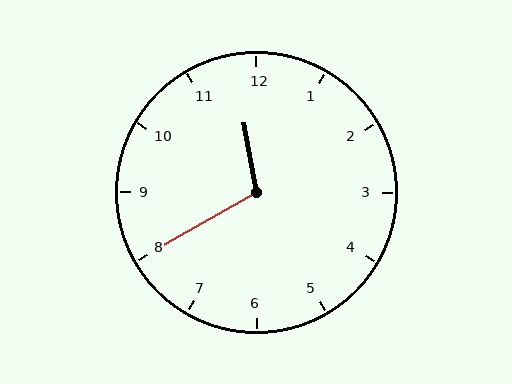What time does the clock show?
11:40.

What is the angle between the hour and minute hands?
Approximately 110 degrees.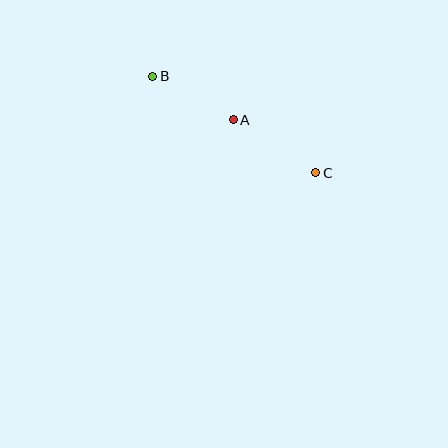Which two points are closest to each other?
Points A and B are closest to each other.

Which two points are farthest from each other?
Points B and C are farthest from each other.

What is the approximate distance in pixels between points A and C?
The distance between A and C is approximately 98 pixels.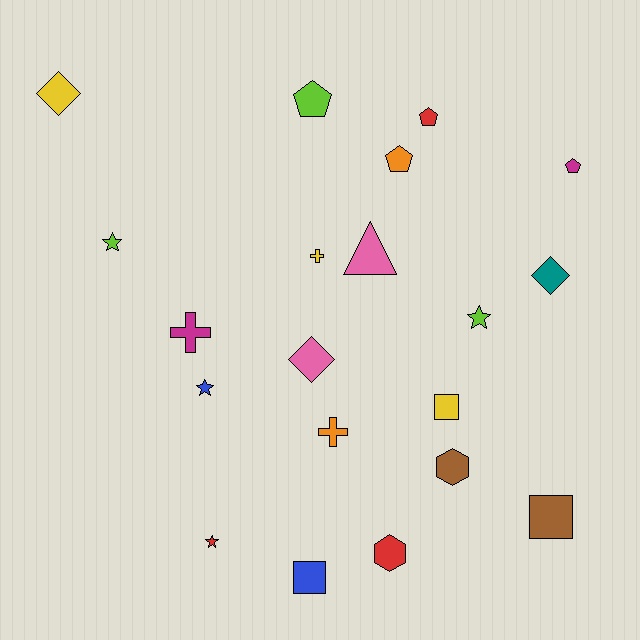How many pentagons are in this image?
There are 4 pentagons.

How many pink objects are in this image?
There are 2 pink objects.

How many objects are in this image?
There are 20 objects.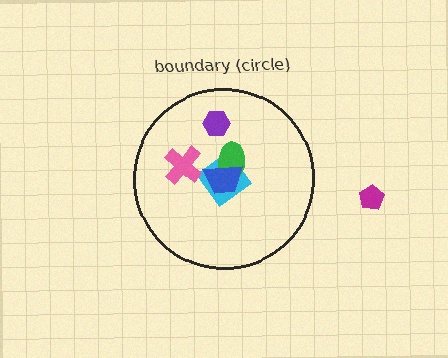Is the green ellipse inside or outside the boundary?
Inside.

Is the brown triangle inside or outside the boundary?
Inside.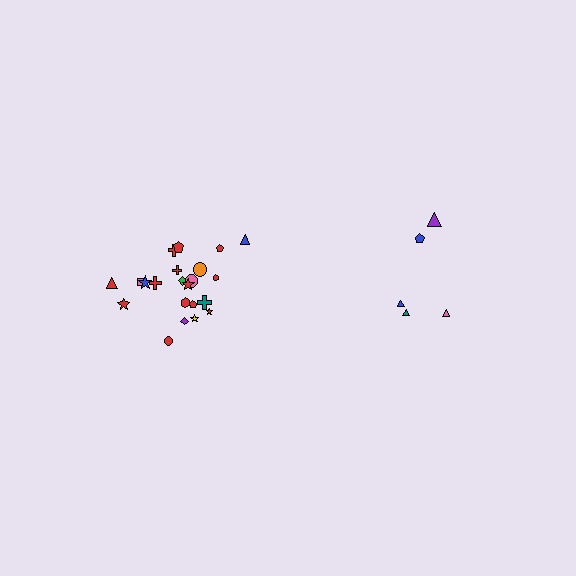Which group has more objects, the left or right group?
The left group.